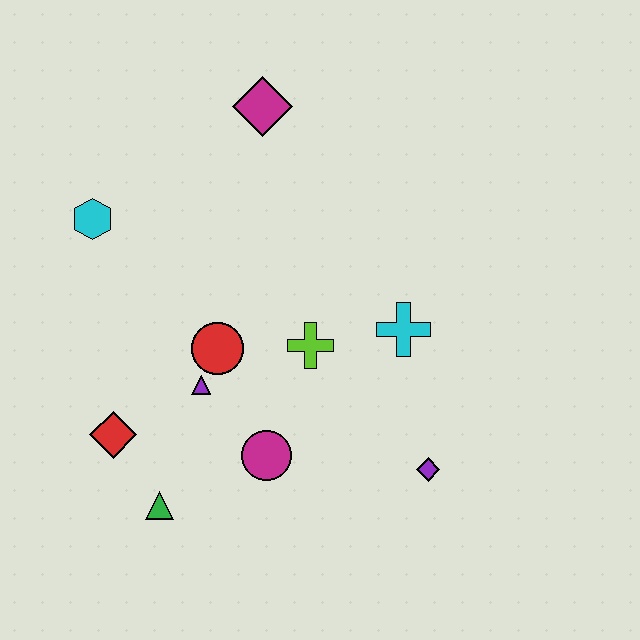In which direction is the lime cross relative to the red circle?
The lime cross is to the right of the red circle.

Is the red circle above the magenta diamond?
No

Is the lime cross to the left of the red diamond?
No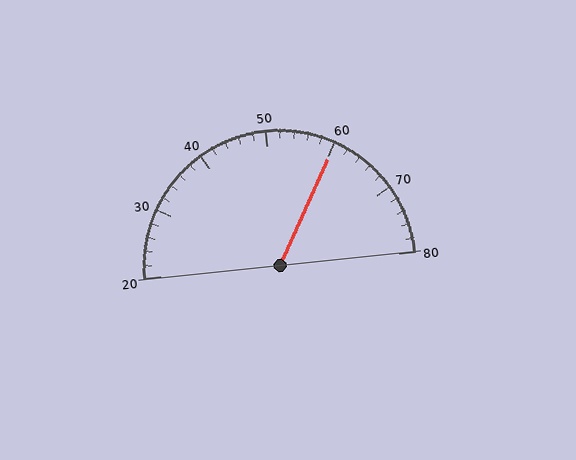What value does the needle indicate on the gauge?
The needle indicates approximately 60.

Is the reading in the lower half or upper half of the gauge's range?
The reading is in the upper half of the range (20 to 80).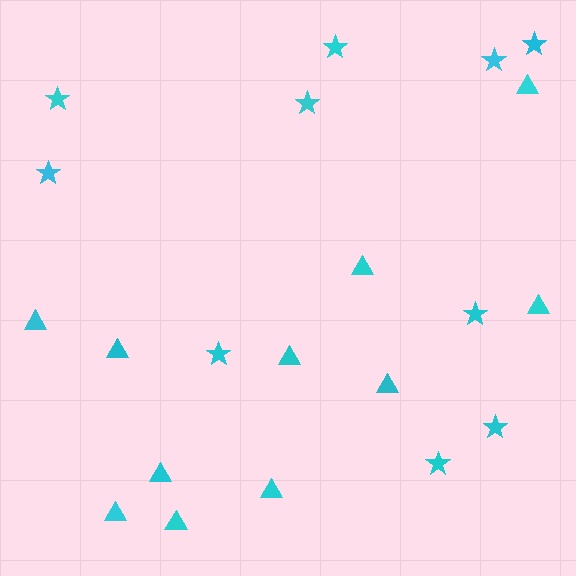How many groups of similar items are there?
There are 2 groups: one group of stars (10) and one group of triangles (11).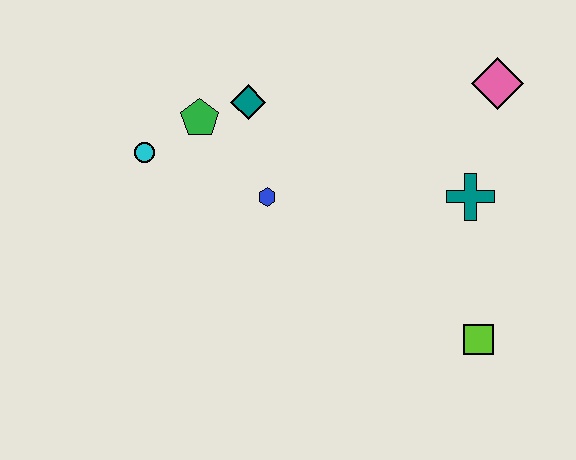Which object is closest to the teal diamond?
The green pentagon is closest to the teal diamond.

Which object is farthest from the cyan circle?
The lime square is farthest from the cyan circle.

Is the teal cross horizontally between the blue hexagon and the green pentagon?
No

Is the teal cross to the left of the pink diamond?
Yes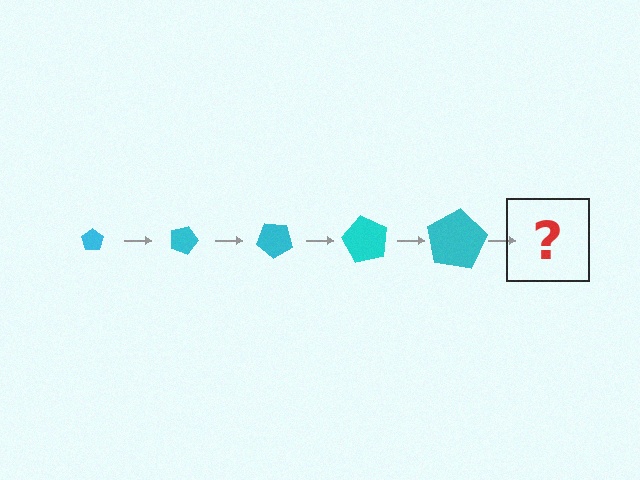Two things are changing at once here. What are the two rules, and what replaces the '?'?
The two rules are that the pentagon grows larger each step and it rotates 20 degrees each step. The '?' should be a pentagon, larger than the previous one and rotated 100 degrees from the start.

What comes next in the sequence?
The next element should be a pentagon, larger than the previous one and rotated 100 degrees from the start.